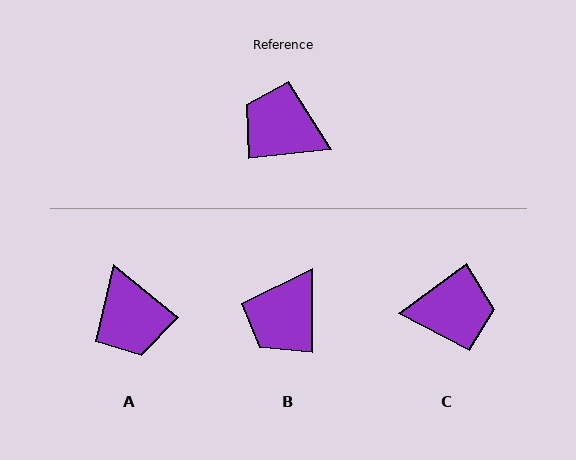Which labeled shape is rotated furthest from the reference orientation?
C, about 150 degrees away.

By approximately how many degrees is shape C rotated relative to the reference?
Approximately 150 degrees clockwise.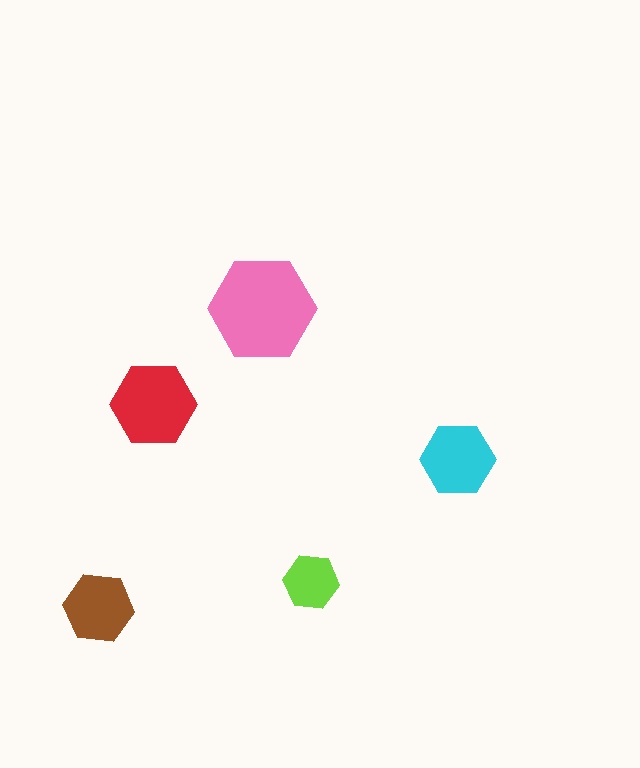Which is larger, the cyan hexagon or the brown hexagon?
The cyan one.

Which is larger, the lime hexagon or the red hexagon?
The red one.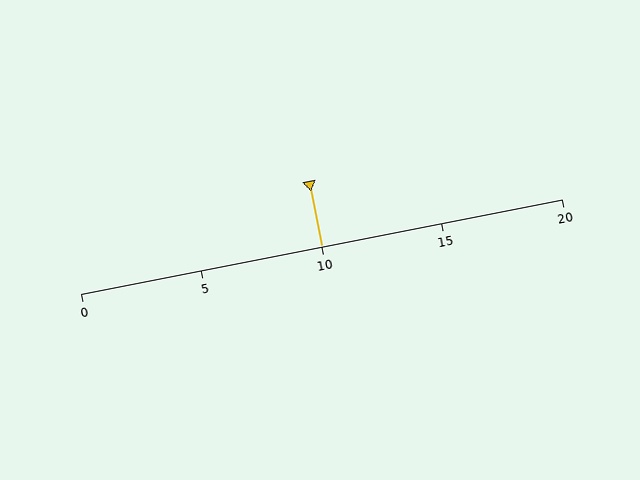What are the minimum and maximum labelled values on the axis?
The axis runs from 0 to 20.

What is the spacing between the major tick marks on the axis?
The major ticks are spaced 5 apart.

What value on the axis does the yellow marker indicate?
The marker indicates approximately 10.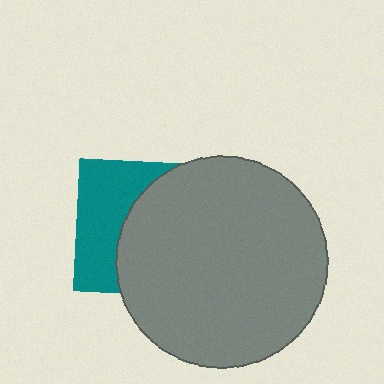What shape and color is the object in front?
The object in front is a gray circle.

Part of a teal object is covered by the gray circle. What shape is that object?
It is a square.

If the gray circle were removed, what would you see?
You would see the complete teal square.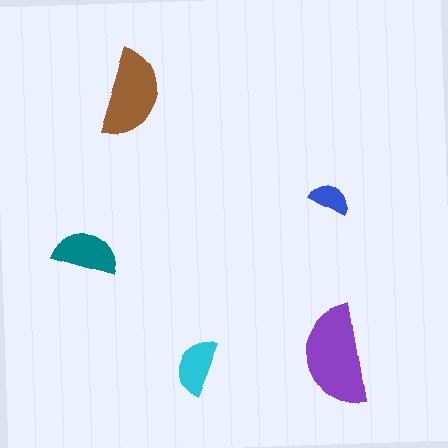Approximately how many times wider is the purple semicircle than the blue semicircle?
About 2.5 times wider.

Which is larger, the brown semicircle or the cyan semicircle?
The brown one.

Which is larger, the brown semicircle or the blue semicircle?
The brown one.